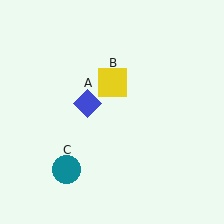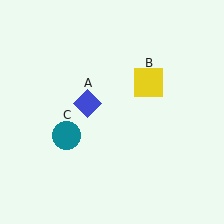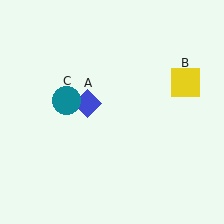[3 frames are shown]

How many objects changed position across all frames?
2 objects changed position: yellow square (object B), teal circle (object C).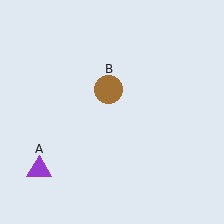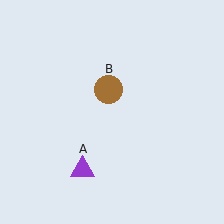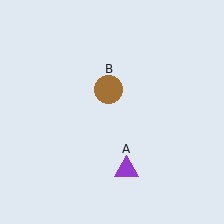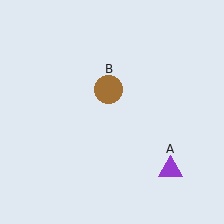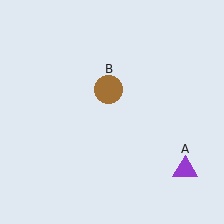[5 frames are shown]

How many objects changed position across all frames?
1 object changed position: purple triangle (object A).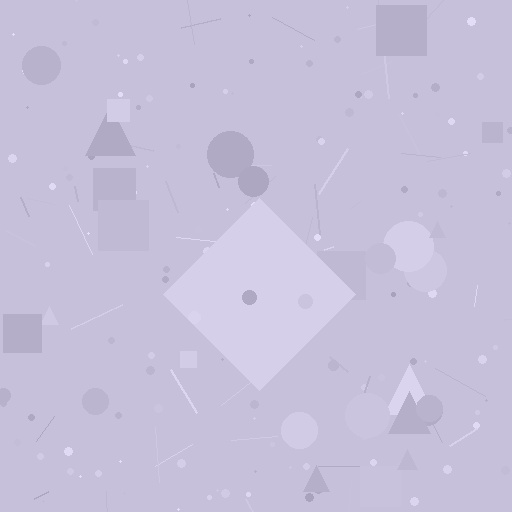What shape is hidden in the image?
A diamond is hidden in the image.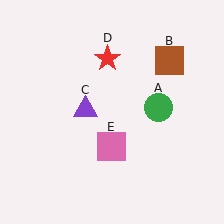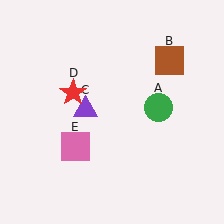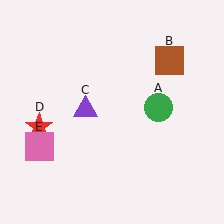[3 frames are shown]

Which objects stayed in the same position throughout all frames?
Green circle (object A) and brown square (object B) and purple triangle (object C) remained stationary.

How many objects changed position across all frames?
2 objects changed position: red star (object D), pink square (object E).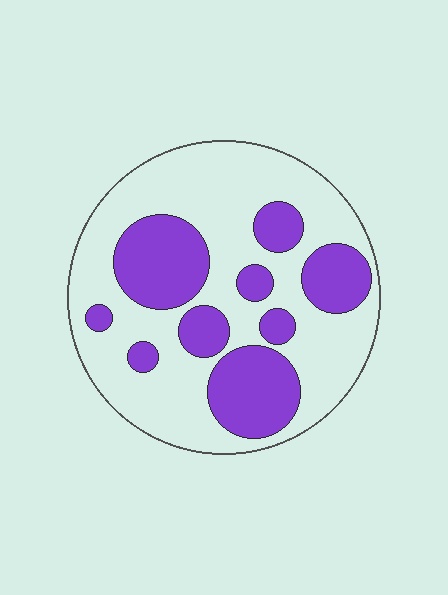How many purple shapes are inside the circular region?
9.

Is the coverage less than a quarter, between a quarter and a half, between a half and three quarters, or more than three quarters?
Between a quarter and a half.